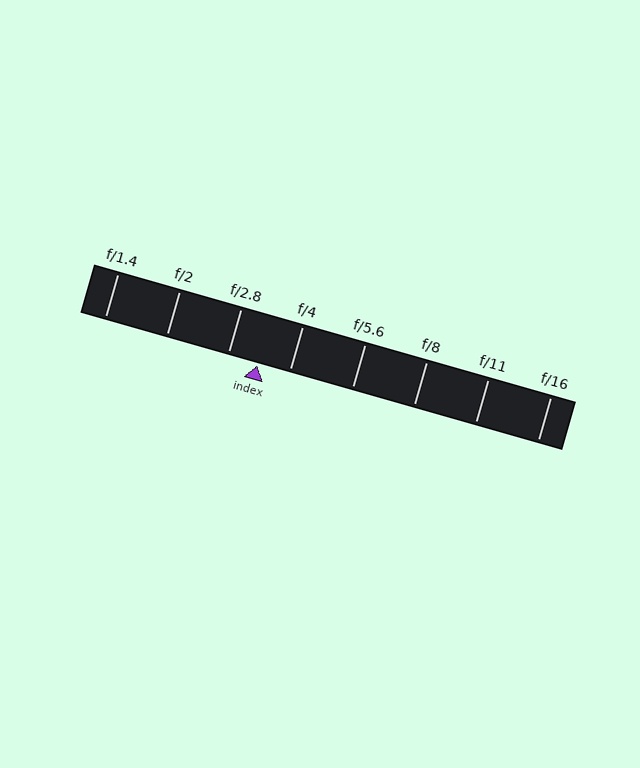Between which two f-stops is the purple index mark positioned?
The index mark is between f/2.8 and f/4.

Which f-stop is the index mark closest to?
The index mark is closest to f/2.8.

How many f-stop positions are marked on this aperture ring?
There are 8 f-stop positions marked.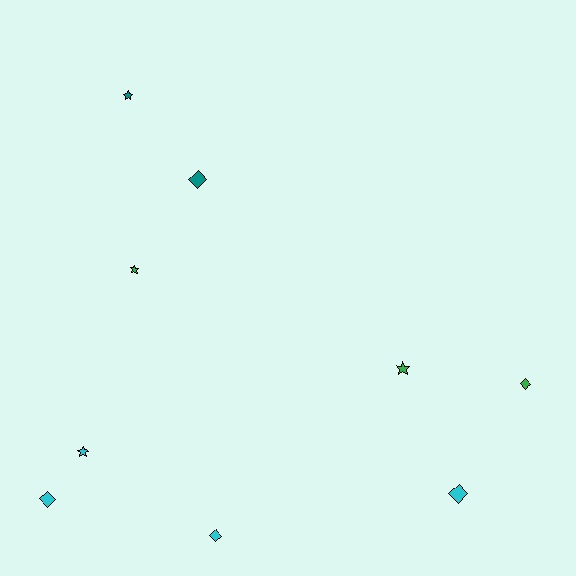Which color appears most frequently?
Cyan, with 4 objects.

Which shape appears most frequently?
Diamond, with 5 objects.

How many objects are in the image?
There are 9 objects.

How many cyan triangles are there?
There are no cyan triangles.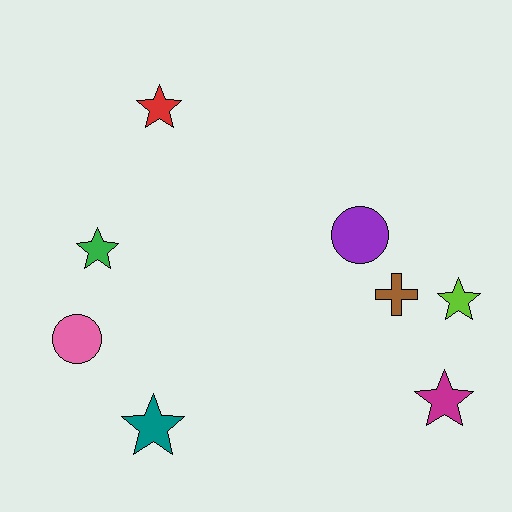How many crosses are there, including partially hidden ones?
There is 1 cross.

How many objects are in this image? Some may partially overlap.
There are 8 objects.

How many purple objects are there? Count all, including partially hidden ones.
There is 1 purple object.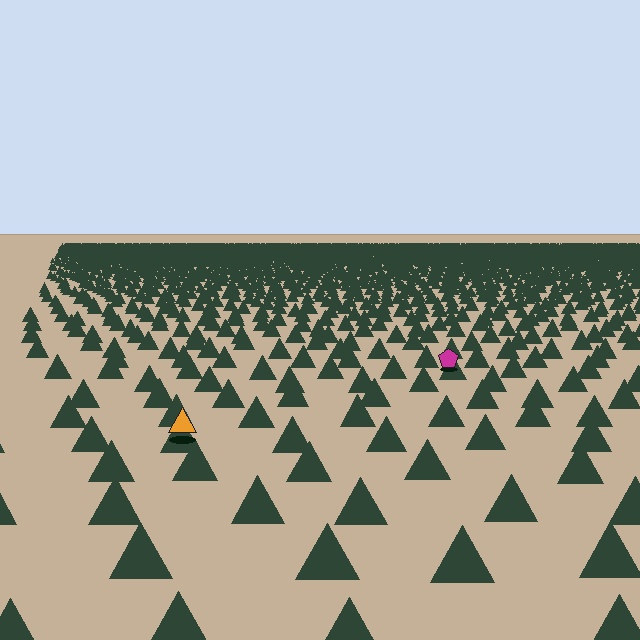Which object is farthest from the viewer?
The magenta pentagon is farthest from the viewer. It appears smaller and the ground texture around it is denser.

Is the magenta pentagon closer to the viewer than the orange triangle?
No. The orange triangle is closer — you can tell from the texture gradient: the ground texture is coarser near it.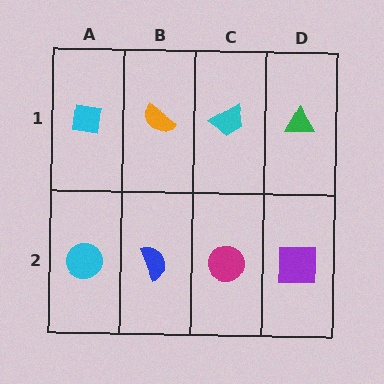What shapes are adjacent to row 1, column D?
A purple square (row 2, column D), a cyan trapezoid (row 1, column C).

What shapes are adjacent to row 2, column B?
An orange semicircle (row 1, column B), a cyan circle (row 2, column A), a magenta circle (row 2, column C).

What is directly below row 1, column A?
A cyan circle.